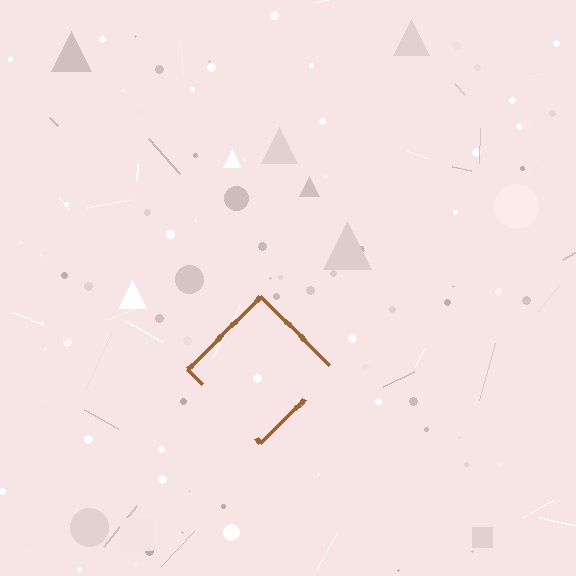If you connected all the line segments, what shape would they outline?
They would outline a diamond.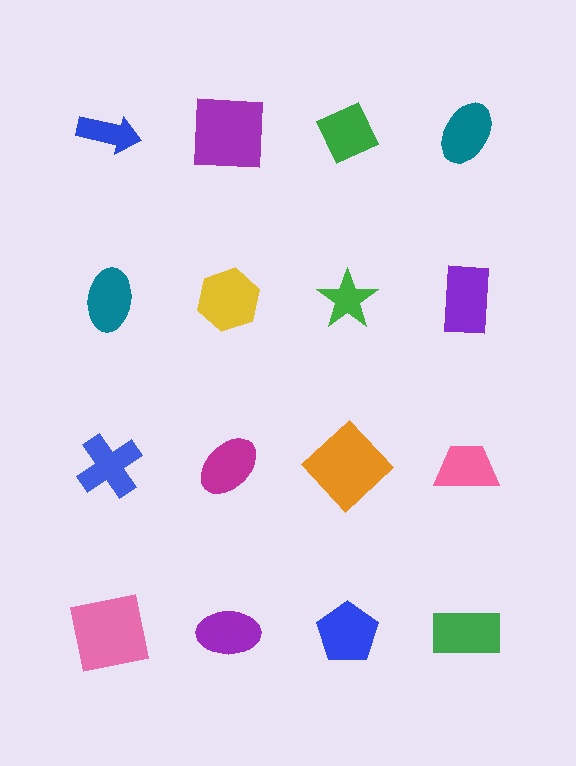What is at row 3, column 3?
An orange diamond.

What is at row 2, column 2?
A yellow hexagon.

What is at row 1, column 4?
A teal ellipse.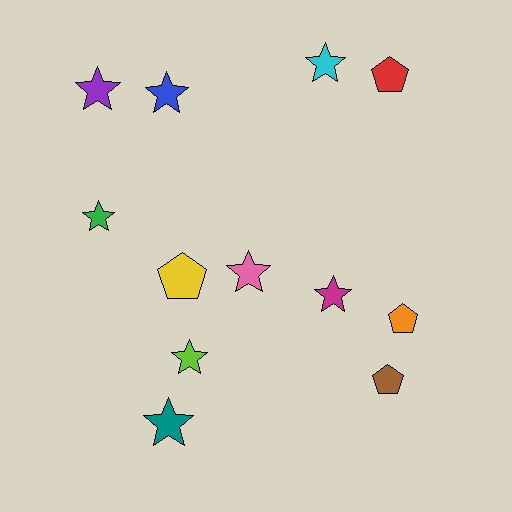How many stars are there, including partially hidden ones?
There are 8 stars.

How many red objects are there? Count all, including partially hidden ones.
There is 1 red object.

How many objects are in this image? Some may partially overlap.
There are 12 objects.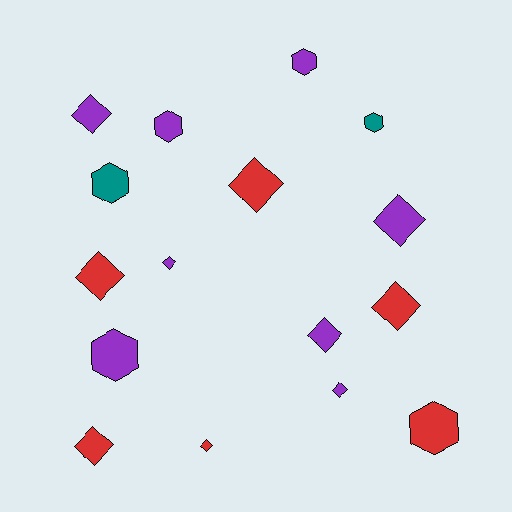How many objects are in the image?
There are 16 objects.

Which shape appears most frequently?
Diamond, with 10 objects.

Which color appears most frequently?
Purple, with 8 objects.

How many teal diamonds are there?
There are no teal diamonds.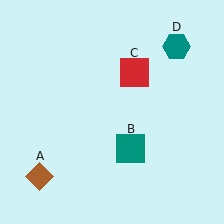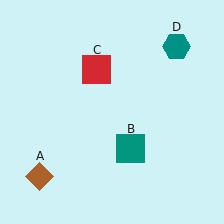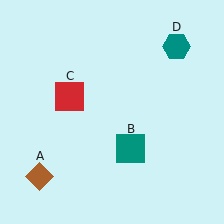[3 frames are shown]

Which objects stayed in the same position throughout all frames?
Brown diamond (object A) and teal square (object B) and teal hexagon (object D) remained stationary.